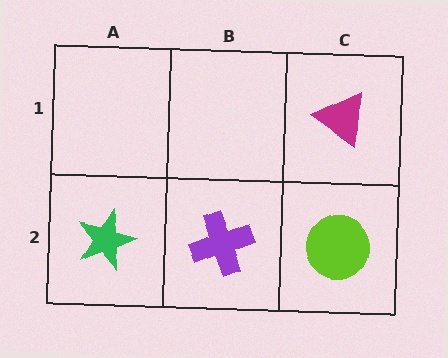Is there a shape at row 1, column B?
No, that cell is empty.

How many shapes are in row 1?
1 shape.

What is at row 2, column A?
A green star.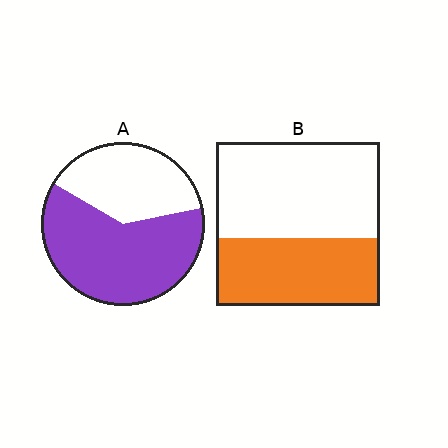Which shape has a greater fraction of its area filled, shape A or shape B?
Shape A.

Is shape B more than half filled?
No.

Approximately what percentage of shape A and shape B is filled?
A is approximately 60% and B is approximately 40%.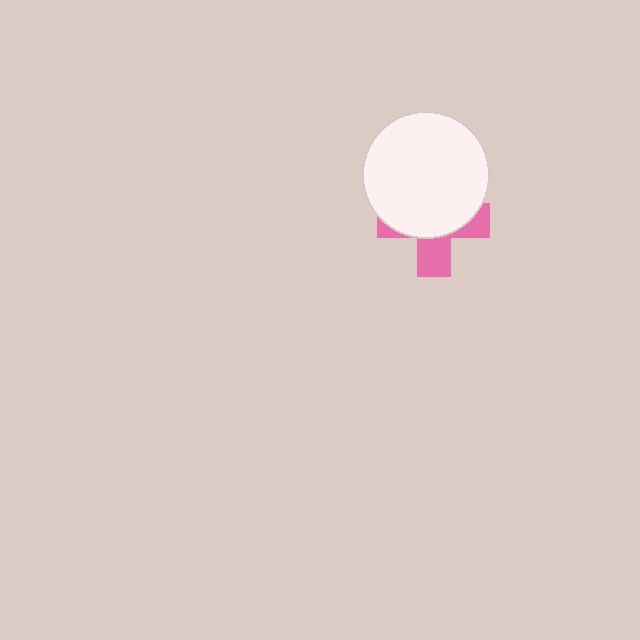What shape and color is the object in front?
The object in front is a white circle.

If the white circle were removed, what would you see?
You would see the complete pink cross.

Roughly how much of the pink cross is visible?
A small part of it is visible (roughly 36%).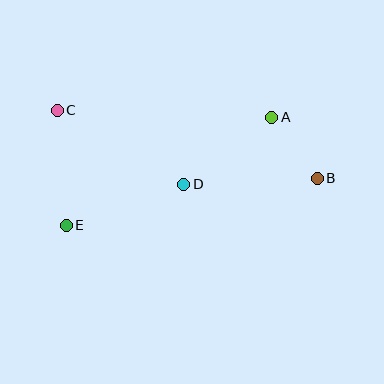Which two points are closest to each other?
Points A and B are closest to each other.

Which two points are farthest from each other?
Points B and C are farthest from each other.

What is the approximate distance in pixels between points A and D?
The distance between A and D is approximately 111 pixels.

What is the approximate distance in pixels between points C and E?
The distance between C and E is approximately 115 pixels.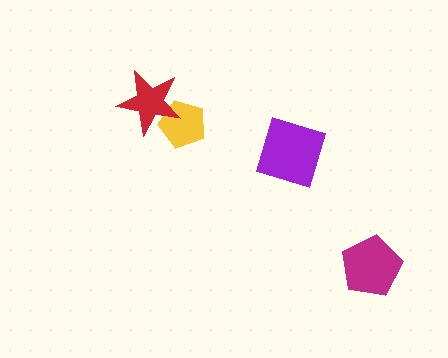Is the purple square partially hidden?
No, no other shape covers it.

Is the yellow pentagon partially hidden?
Yes, it is partially covered by another shape.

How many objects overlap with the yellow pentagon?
1 object overlaps with the yellow pentagon.